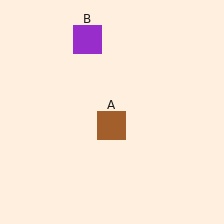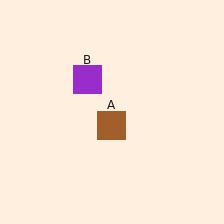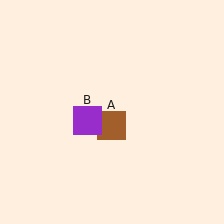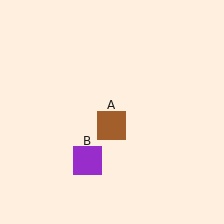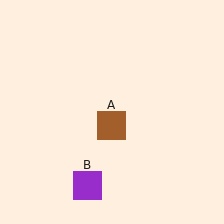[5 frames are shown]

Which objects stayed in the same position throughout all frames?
Brown square (object A) remained stationary.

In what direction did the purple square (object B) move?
The purple square (object B) moved down.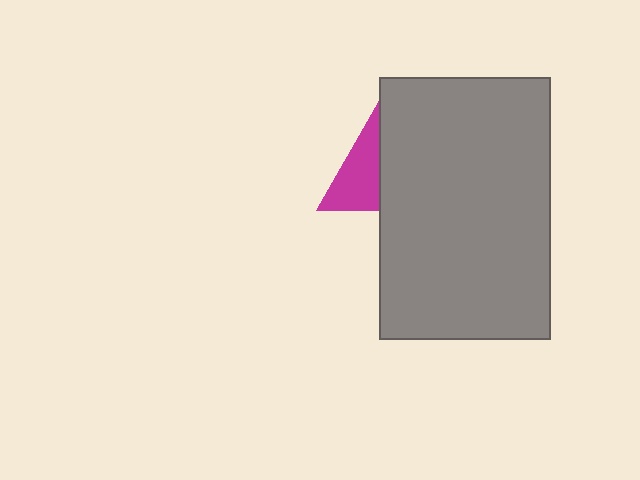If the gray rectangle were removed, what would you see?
You would see the complete magenta triangle.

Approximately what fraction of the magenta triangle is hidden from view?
Roughly 50% of the magenta triangle is hidden behind the gray rectangle.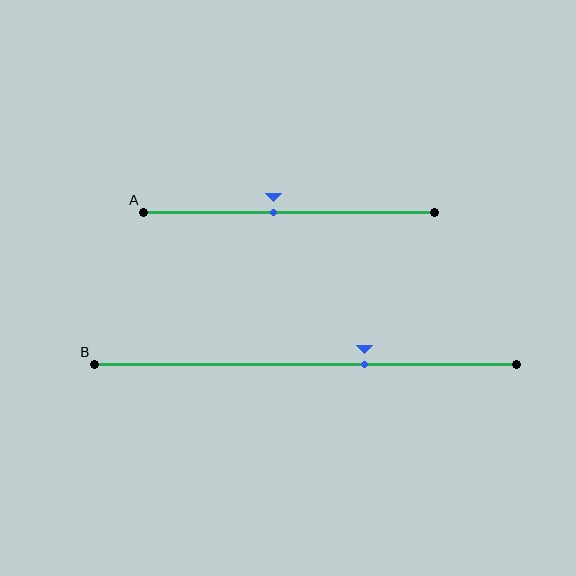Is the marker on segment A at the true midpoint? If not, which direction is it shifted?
No, the marker on segment A is shifted to the left by about 5% of the segment length.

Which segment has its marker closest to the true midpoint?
Segment A has its marker closest to the true midpoint.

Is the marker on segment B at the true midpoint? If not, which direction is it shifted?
No, the marker on segment B is shifted to the right by about 14% of the segment length.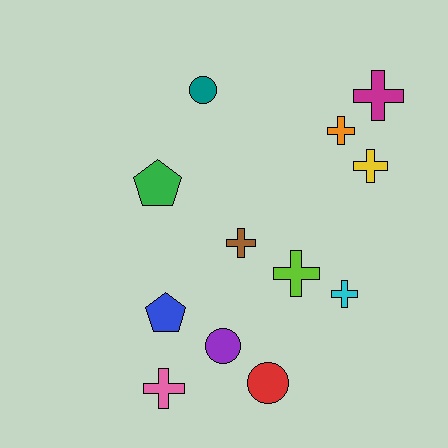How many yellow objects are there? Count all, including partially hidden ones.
There is 1 yellow object.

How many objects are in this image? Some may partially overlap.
There are 12 objects.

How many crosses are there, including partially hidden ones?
There are 7 crosses.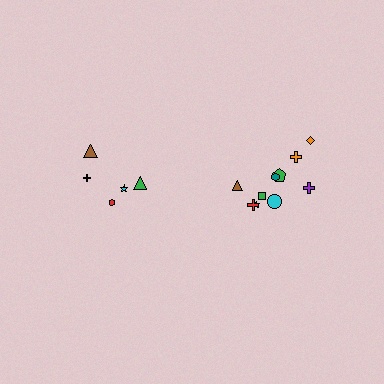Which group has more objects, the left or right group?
The right group.